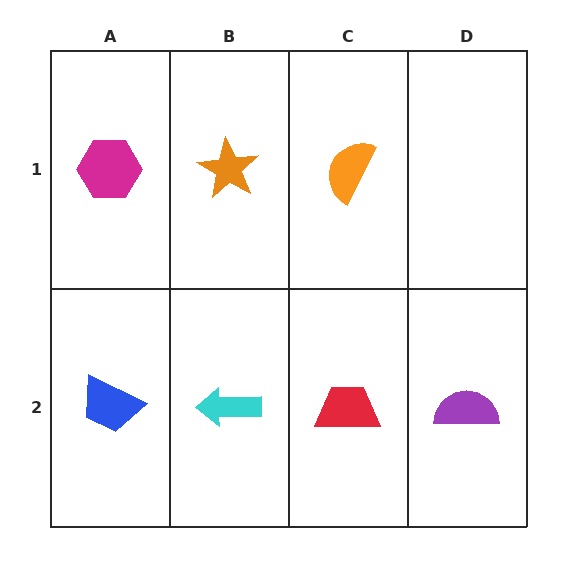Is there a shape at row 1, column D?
No, that cell is empty.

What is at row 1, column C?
An orange semicircle.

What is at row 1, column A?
A magenta hexagon.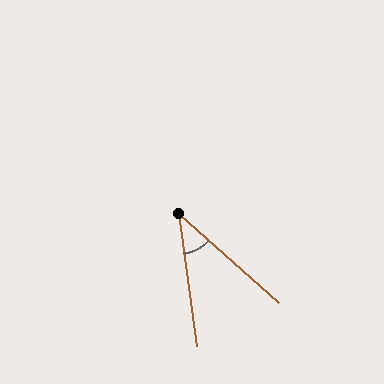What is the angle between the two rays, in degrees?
Approximately 41 degrees.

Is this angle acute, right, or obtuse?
It is acute.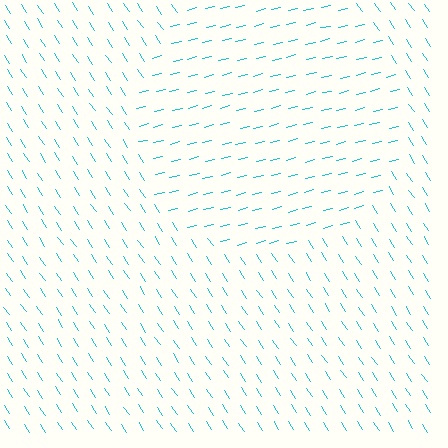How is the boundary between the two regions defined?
The boundary is defined purely by a change in line orientation (approximately 71 degrees difference). All lines are the same color and thickness.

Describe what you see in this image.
The image is filled with small cyan line segments. A circle region in the image has lines oriented differently from the surrounding lines, creating a visible texture boundary.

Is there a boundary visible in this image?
Yes, there is a texture boundary formed by a change in line orientation.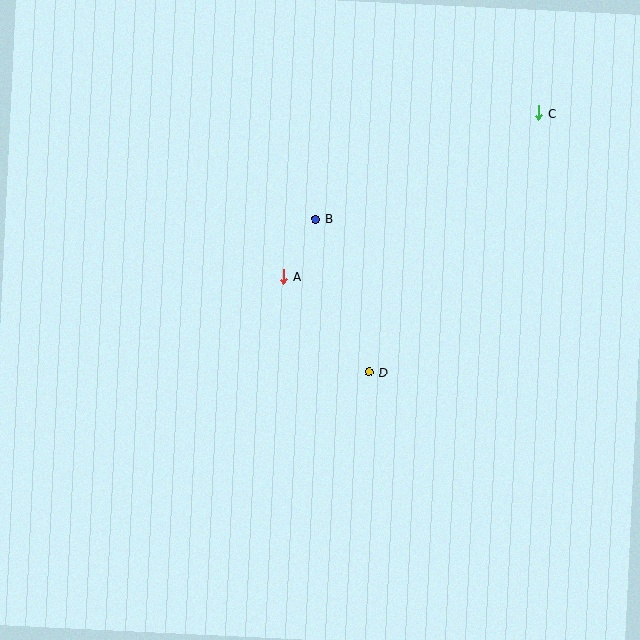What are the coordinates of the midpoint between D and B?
The midpoint between D and B is at (342, 296).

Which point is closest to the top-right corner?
Point C is closest to the top-right corner.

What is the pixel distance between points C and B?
The distance between C and B is 247 pixels.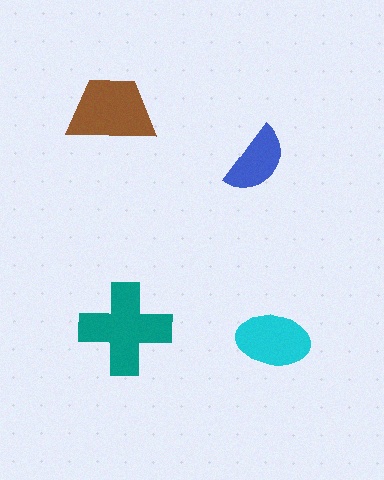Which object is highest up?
The brown trapezoid is topmost.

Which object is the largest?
The teal cross.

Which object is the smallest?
The blue semicircle.